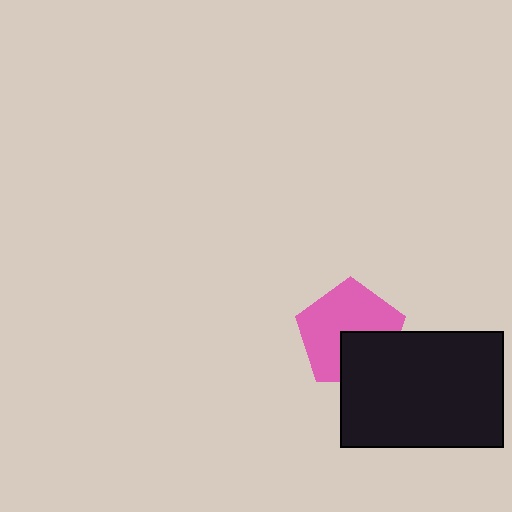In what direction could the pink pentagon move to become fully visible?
The pink pentagon could move toward the upper-left. That would shift it out from behind the black rectangle entirely.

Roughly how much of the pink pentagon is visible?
Most of it is visible (roughly 67%).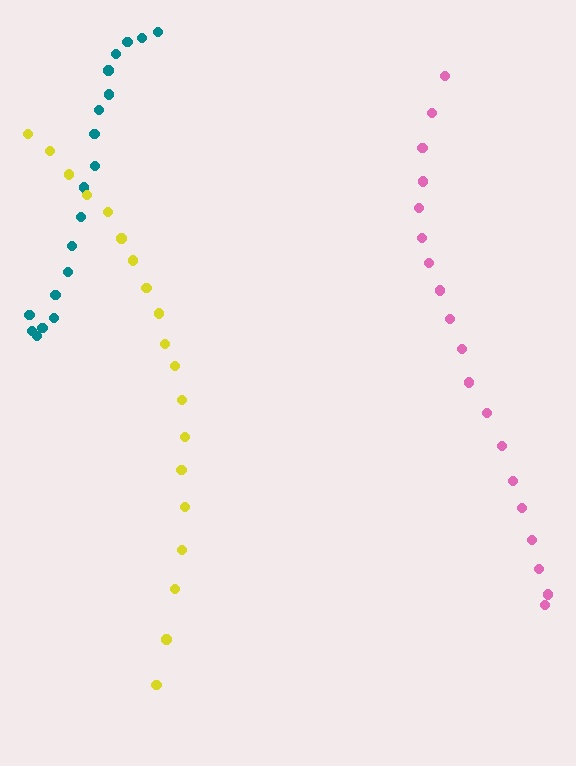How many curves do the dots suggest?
There are 3 distinct paths.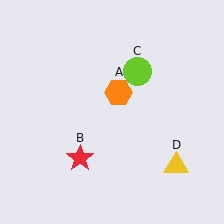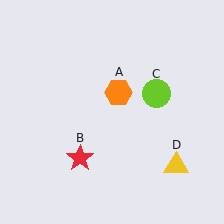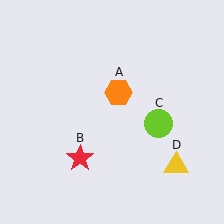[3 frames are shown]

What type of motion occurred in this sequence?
The lime circle (object C) rotated clockwise around the center of the scene.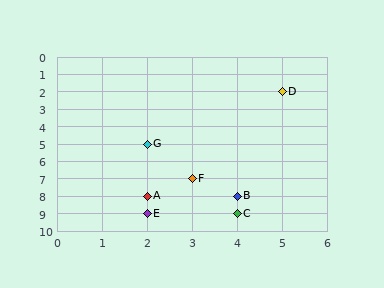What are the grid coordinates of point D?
Point D is at grid coordinates (5, 2).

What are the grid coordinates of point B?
Point B is at grid coordinates (4, 8).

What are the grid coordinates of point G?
Point G is at grid coordinates (2, 5).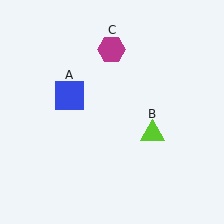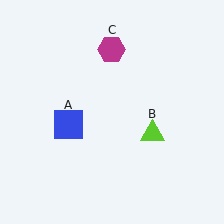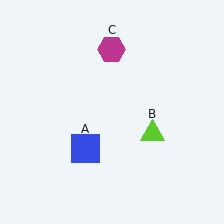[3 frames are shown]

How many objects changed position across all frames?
1 object changed position: blue square (object A).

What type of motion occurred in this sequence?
The blue square (object A) rotated counterclockwise around the center of the scene.